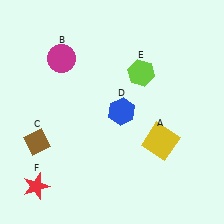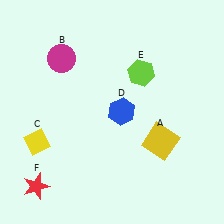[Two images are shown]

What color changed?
The diamond (C) changed from brown in Image 1 to yellow in Image 2.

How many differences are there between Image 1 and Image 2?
There is 1 difference between the two images.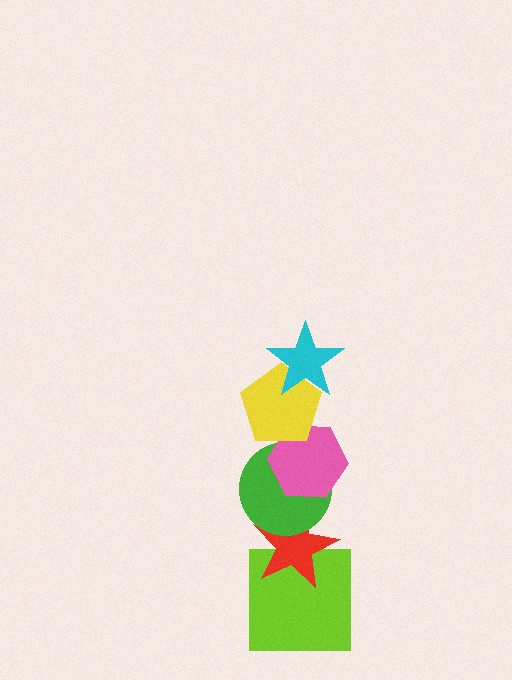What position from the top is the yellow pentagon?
The yellow pentagon is 2nd from the top.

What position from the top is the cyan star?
The cyan star is 1st from the top.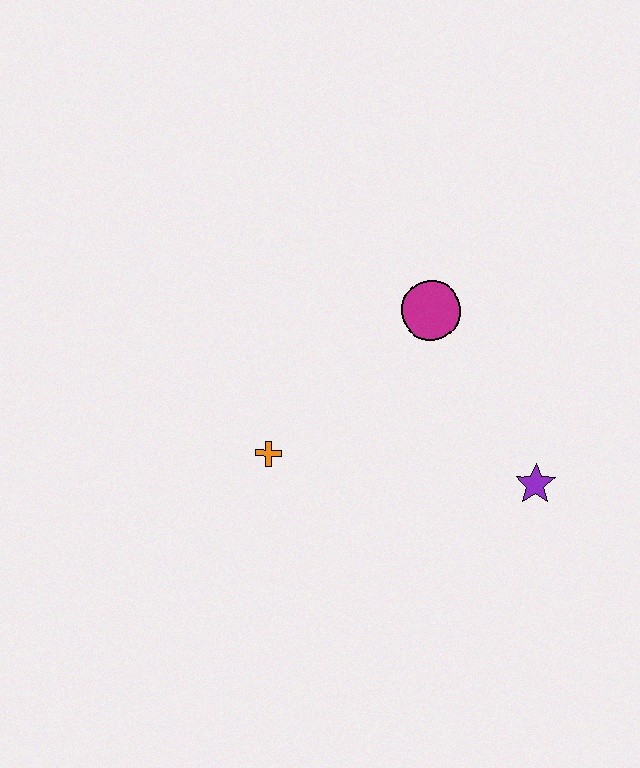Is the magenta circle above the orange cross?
Yes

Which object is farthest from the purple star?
The orange cross is farthest from the purple star.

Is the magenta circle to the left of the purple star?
Yes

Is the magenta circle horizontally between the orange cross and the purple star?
Yes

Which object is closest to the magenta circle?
The purple star is closest to the magenta circle.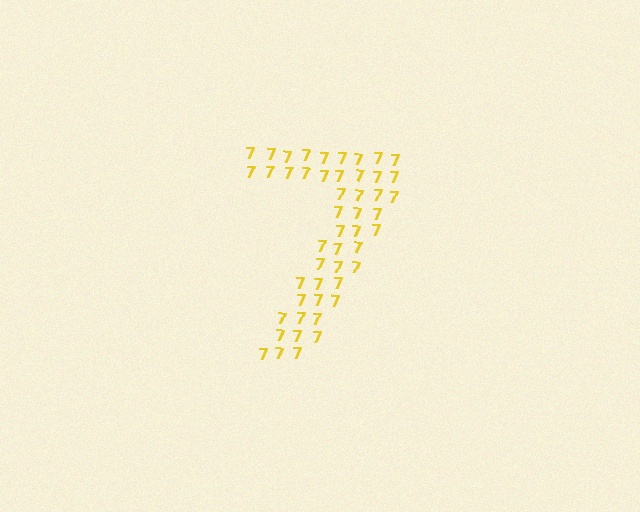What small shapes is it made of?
It is made of small digit 7's.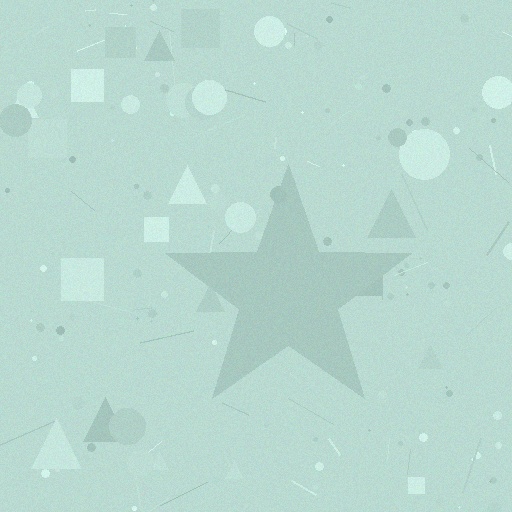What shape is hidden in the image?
A star is hidden in the image.